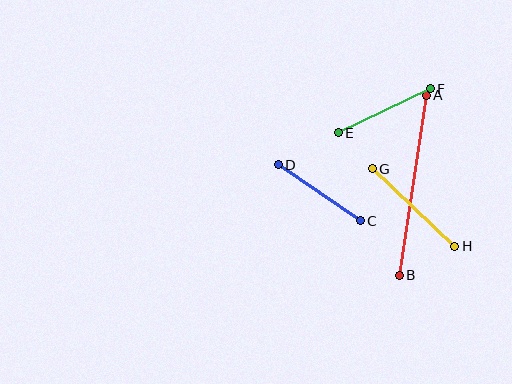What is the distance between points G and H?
The distance is approximately 113 pixels.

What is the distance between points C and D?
The distance is approximately 99 pixels.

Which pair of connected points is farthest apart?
Points A and B are farthest apart.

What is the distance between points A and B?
The distance is approximately 182 pixels.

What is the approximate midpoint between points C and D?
The midpoint is at approximately (319, 193) pixels.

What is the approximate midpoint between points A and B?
The midpoint is at approximately (413, 185) pixels.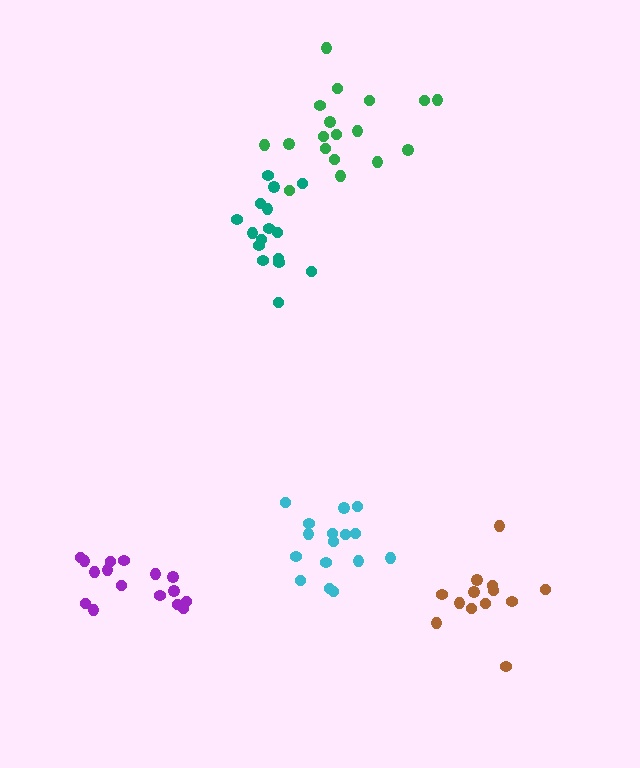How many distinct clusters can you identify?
There are 5 distinct clusters.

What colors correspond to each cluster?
The clusters are colored: purple, teal, brown, cyan, green.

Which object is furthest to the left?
The purple cluster is leftmost.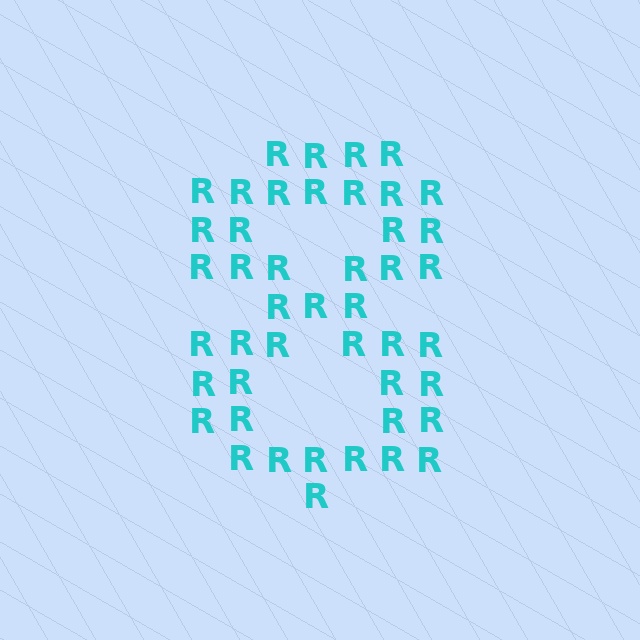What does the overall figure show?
The overall figure shows the digit 8.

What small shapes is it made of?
It is made of small letter R's.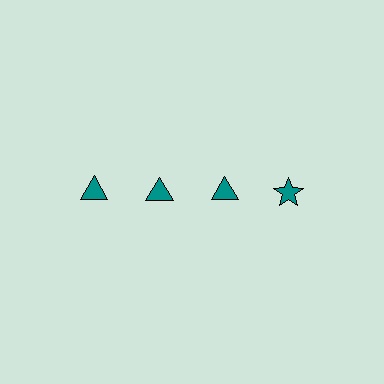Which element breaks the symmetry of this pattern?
The teal star in the top row, second from right column breaks the symmetry. All other shapes are teal triangles.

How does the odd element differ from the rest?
It has a different shape: star instead of triangle.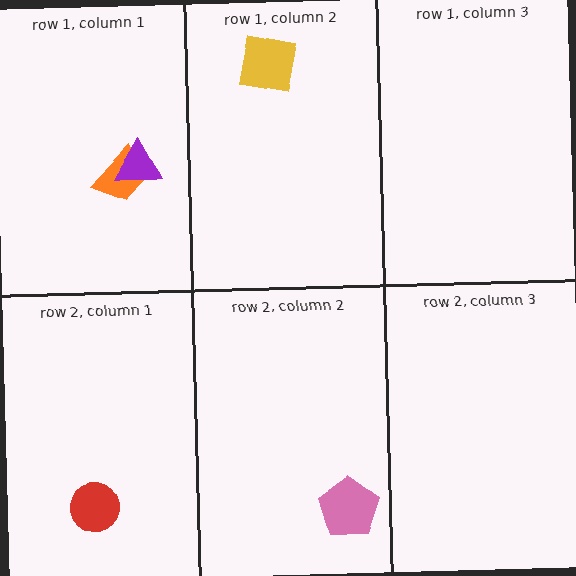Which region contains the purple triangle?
The row 1, column 1 region.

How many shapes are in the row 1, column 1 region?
2.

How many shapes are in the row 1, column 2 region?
1.